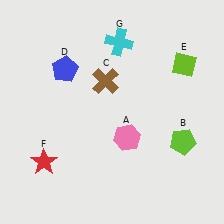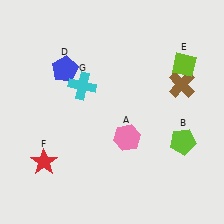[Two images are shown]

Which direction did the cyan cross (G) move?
The cyan cross (G) moved down.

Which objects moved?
The objects that moved are: the brown cross (C), the cyan cross (G).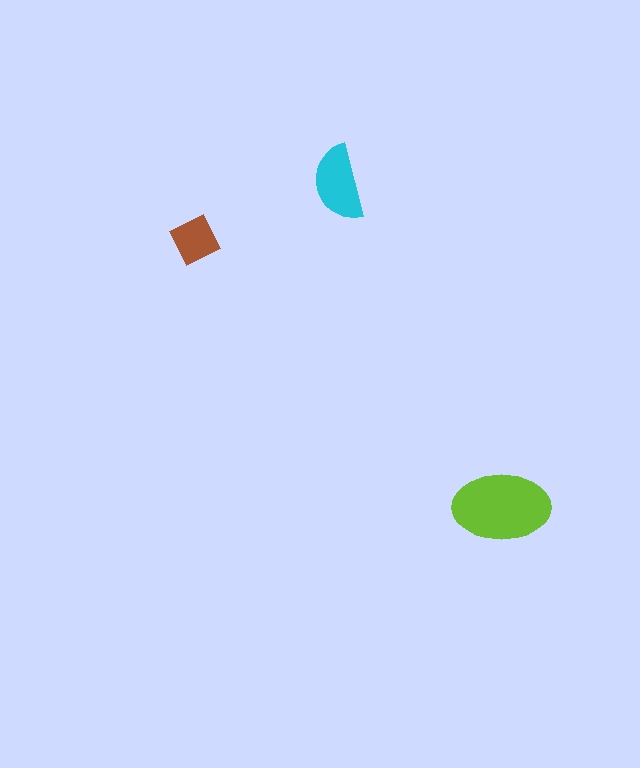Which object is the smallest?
The brown diamond.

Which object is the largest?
The lime ellipse.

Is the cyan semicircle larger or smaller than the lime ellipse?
Smaller.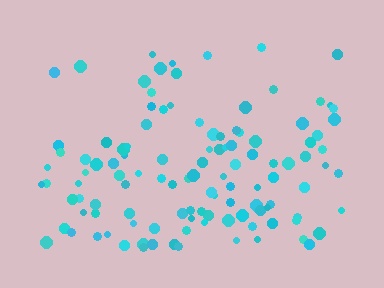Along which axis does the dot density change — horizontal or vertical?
Vertical.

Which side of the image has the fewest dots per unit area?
The top.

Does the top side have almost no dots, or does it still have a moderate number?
Still a moderate number, just noticeably fewer than the bottom.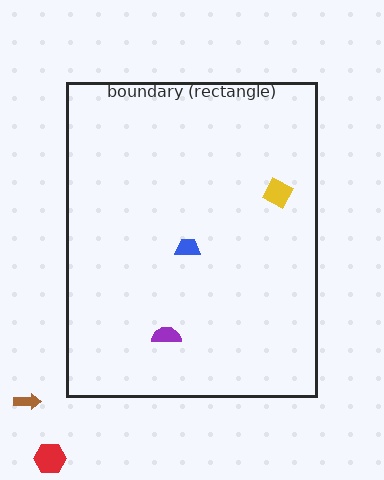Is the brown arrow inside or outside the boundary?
Outside.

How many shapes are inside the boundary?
3 inside, 2 outside.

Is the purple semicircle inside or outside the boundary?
Inside.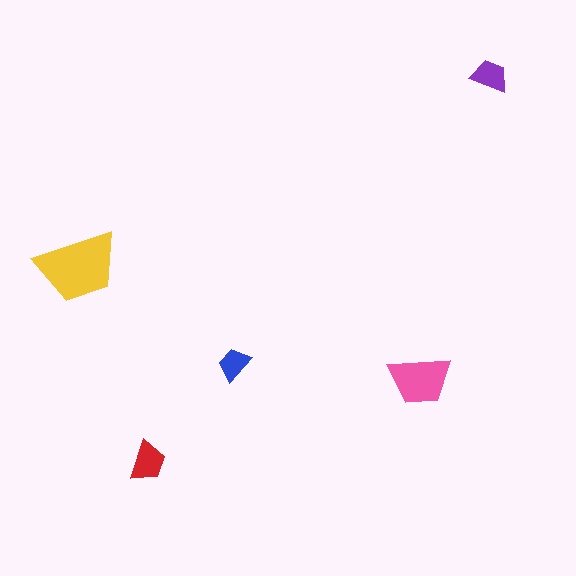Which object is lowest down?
The red trapezoid is bottommost.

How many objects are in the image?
There are 5 objects in the image.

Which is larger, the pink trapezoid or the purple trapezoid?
The pink one.